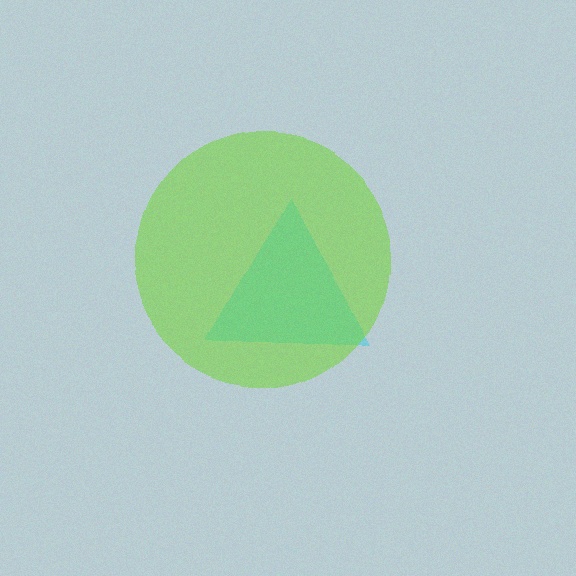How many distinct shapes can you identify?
There are 2 distinct shapes: a cyan triangle, a lime circle.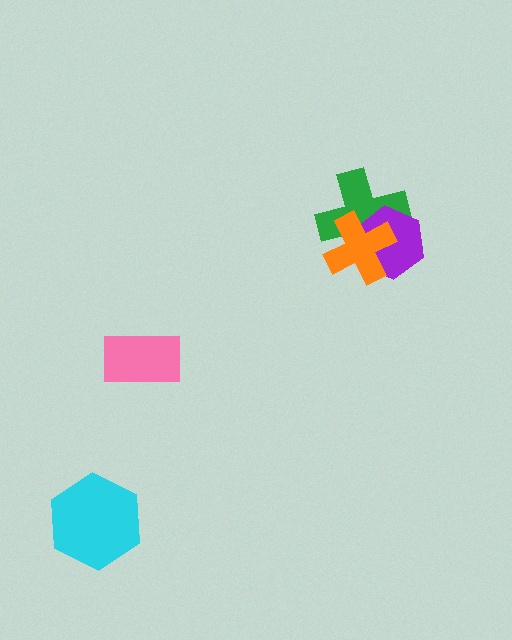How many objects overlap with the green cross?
2 objects overlap with the green cross.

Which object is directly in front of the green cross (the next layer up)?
The purple hexagon is directly in front of the green cross.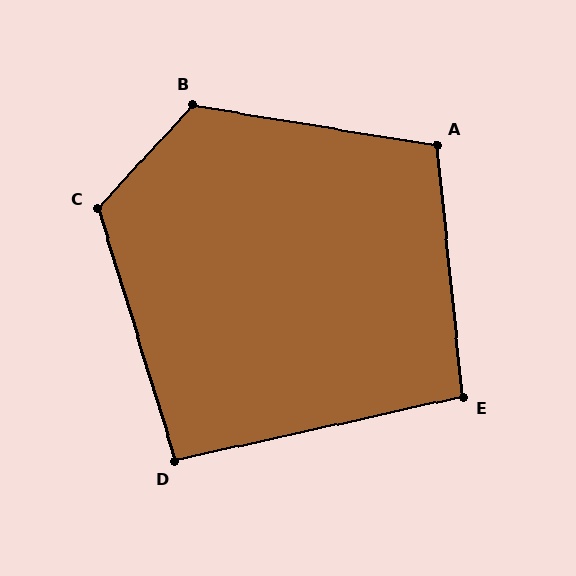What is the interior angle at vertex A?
Approximately 105 degrees (obtuse).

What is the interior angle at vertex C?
Approximately 120 degrees (obtuse).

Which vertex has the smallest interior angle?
D, at approximately 95 degrees.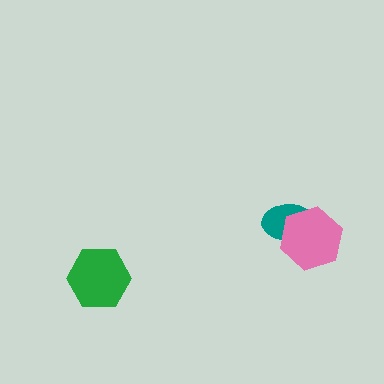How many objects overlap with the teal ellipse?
1 object overlaps with the teal ellipse.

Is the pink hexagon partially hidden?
No, no other shape covers it.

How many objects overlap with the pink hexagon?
1 object overlaps with the pink hexagon.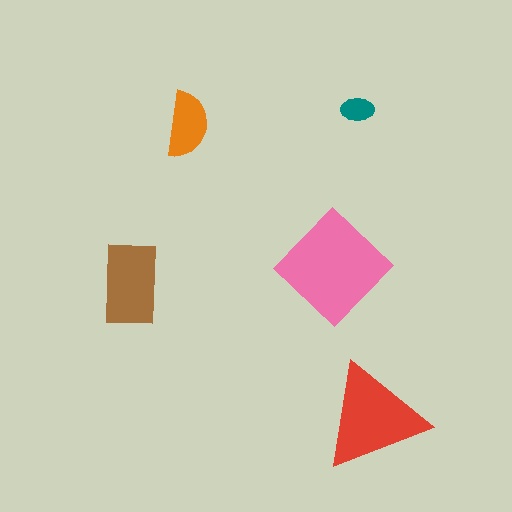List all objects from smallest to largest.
The teal ellipse, the orange semicircle, the brown rectangle, the red triangle, the pink diamond.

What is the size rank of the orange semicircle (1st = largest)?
4th.